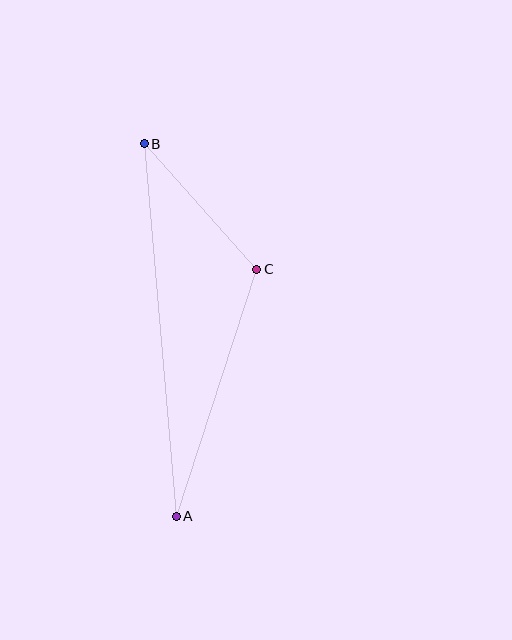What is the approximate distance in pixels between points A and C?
The distance between A and C is approximately 260 pixels.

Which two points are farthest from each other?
Points A and B are farthest from each other.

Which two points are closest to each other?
Points B and C are closest to each other.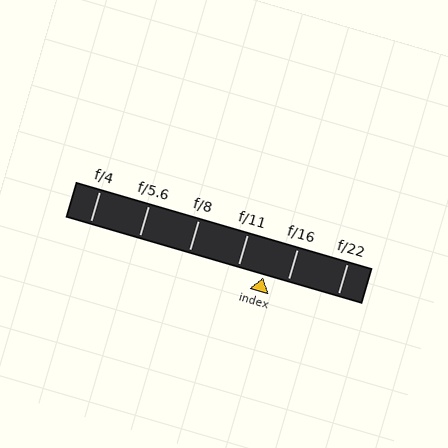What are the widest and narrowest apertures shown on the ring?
The widest aperture shown is f/4 and the narrowest is f/22.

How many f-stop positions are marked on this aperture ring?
There are 6 f-stop positions marked.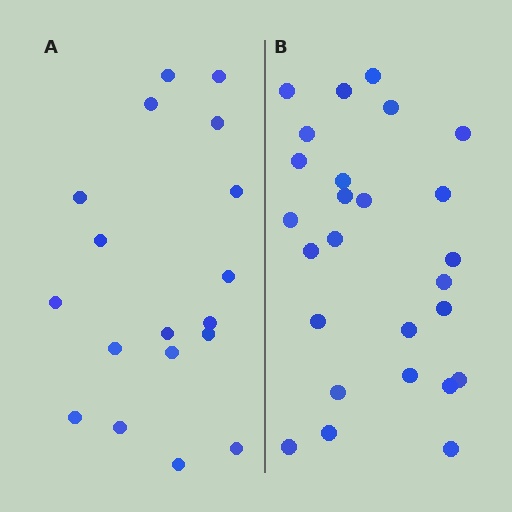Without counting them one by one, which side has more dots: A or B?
Region B (the right region) has more dots.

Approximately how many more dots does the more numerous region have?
Region B has roughly 8 or so more dots than region A.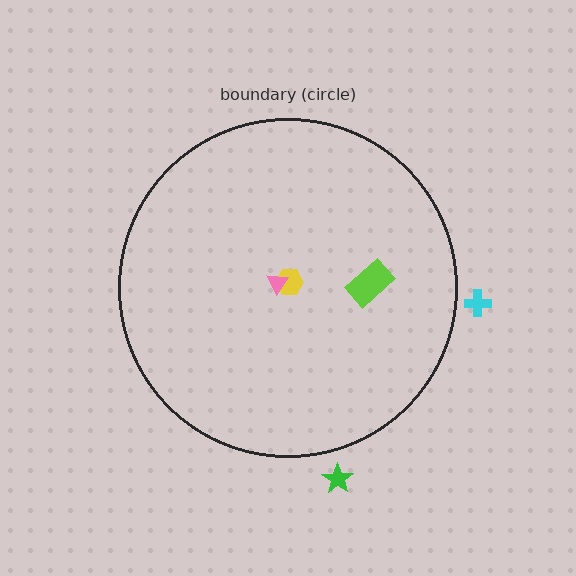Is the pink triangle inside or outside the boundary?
Inside.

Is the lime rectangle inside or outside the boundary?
Inside.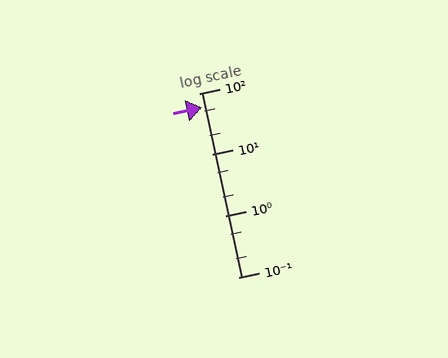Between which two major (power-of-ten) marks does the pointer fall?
The pointer is between 10 and 100.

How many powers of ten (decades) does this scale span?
The scale spans 3 decades, from 0.1 to 100.